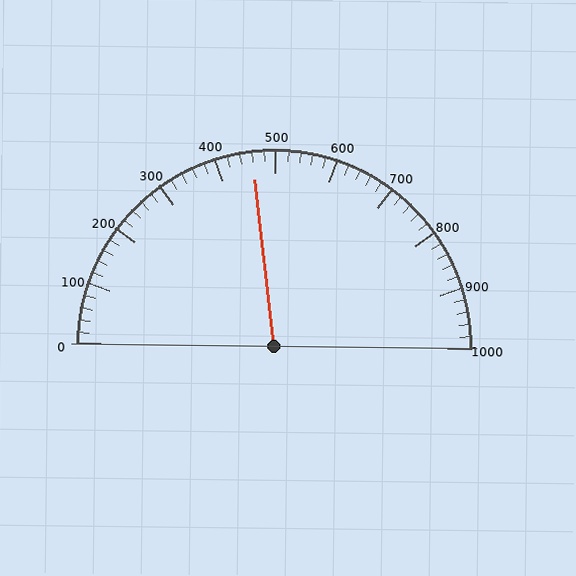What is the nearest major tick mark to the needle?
The nearest major tick mark is 500.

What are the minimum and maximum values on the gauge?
The gauge ranges from 0 to 1000.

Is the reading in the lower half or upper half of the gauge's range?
The reading is in the lower half of the range (0 to 1000).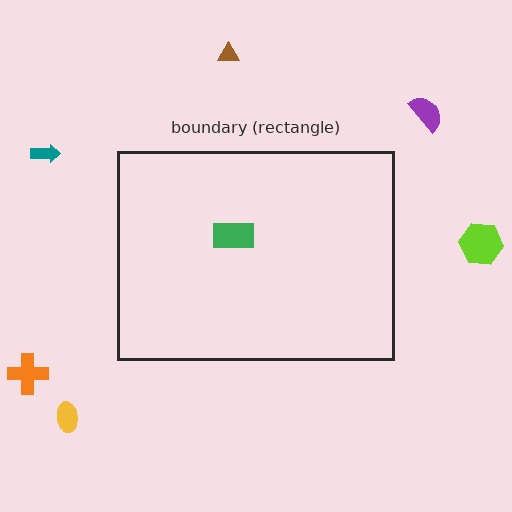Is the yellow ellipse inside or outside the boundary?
Outside.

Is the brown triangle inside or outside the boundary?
Outside.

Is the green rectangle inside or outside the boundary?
Inside.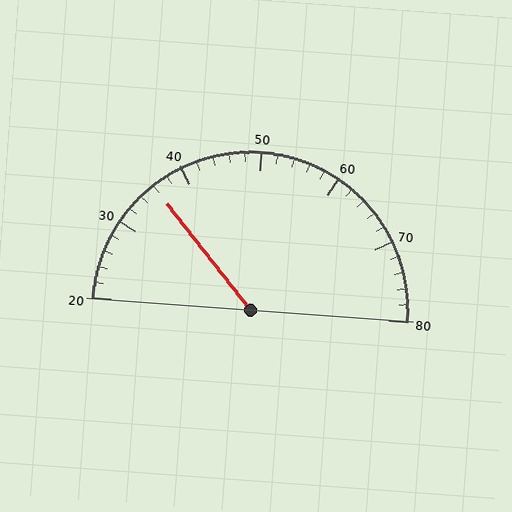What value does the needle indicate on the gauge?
The needle indicates approximately 36.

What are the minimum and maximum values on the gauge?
The gauge ranges from 20 to 80.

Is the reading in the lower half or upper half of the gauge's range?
The reading is in the lower half of the range (20 to 80).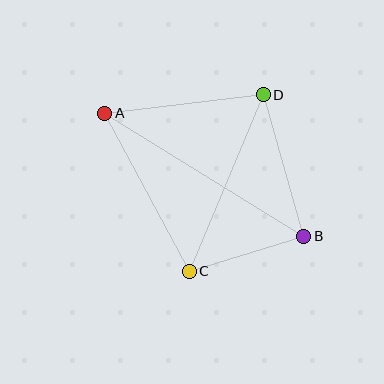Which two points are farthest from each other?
Points A and B are farthest from each other.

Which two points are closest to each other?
Points B and C are closest to each other.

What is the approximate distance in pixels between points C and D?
The distance between C and D is approximately 191 pixels.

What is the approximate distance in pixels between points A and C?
The distance between A and C is approximately 179 pixels.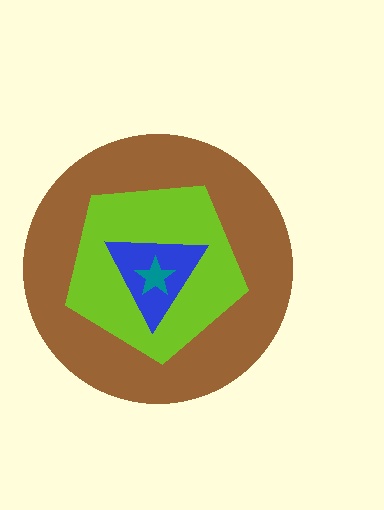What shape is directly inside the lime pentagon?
The blue triangle.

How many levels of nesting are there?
4.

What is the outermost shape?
The brown circle.